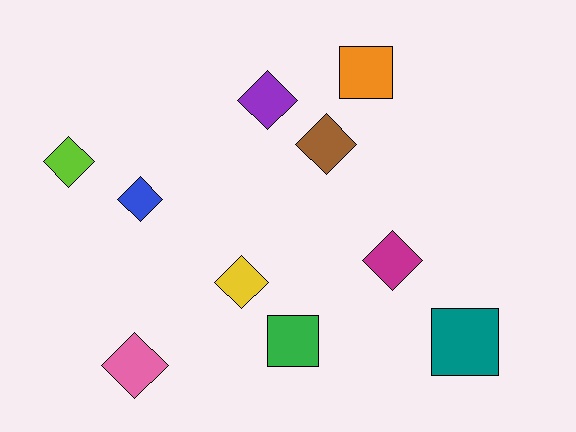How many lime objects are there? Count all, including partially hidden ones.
There is 1 lime object.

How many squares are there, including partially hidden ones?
There are 3 squares.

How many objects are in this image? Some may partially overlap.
There are 10 objects.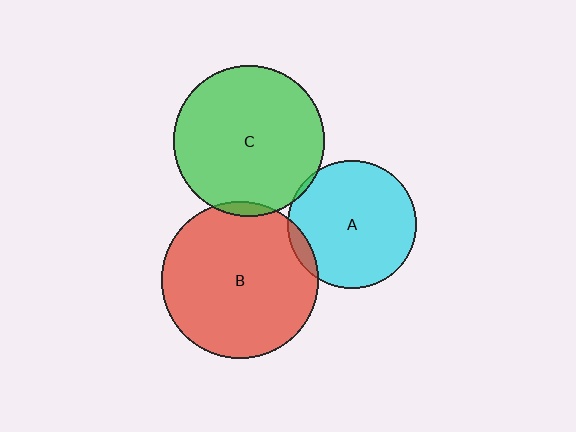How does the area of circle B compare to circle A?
Approximately 1.5 times.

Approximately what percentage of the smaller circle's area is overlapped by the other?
Approximately 5%.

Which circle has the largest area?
Circle B (red).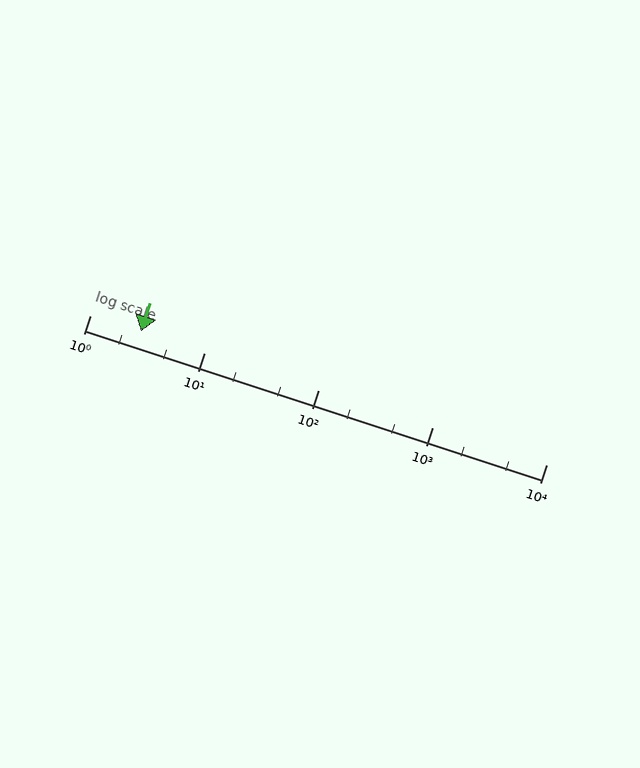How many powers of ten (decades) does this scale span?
The scale spans 4 decades, from 1 to 10000.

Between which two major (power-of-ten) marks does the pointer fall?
The pointer is between 1 and 10.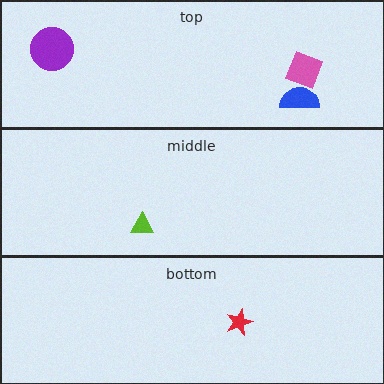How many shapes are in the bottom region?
1.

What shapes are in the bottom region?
The red star.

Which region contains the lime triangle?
The middle region.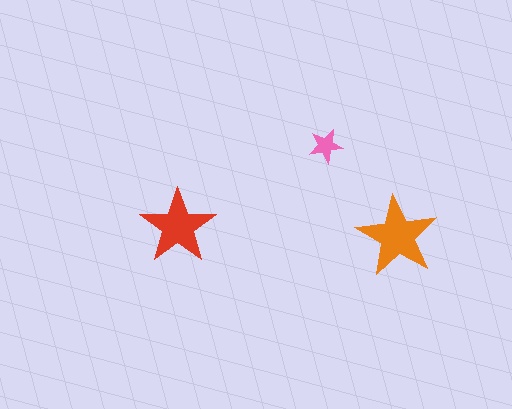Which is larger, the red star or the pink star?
The red one.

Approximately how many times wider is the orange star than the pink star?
About 2.5 times wider.